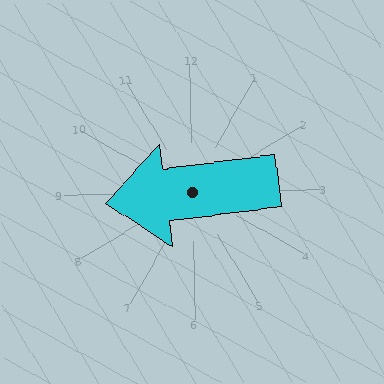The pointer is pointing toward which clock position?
Roughly 9 o'clock.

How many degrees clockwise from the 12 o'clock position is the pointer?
Approximately 264 degrees.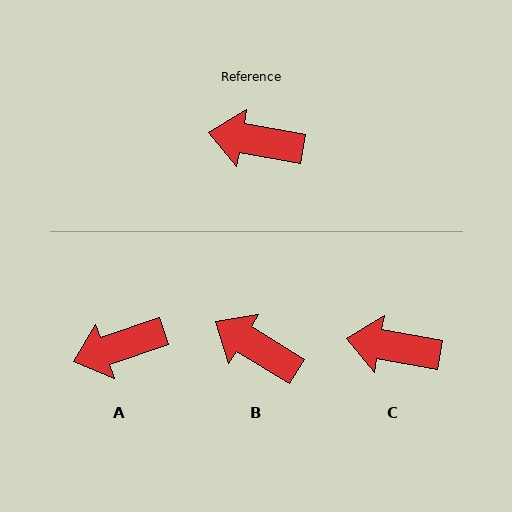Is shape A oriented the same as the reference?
No, it is off by about 29 degrees.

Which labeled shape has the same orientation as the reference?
C.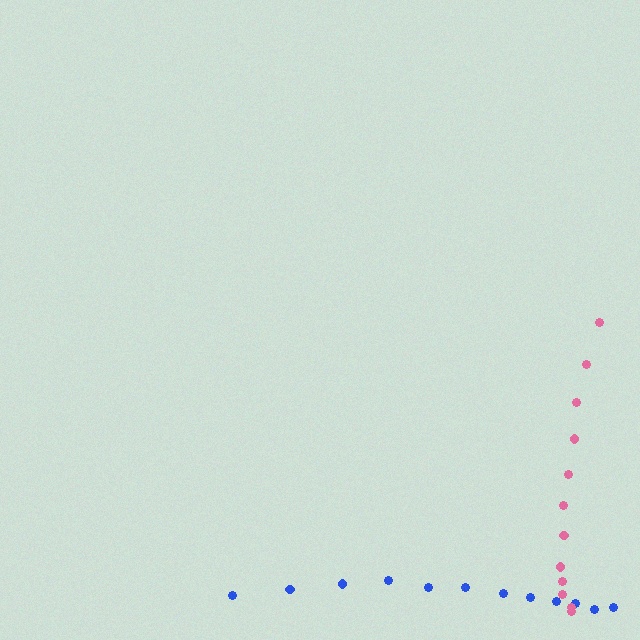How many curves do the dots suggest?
There are 2 distinct paths.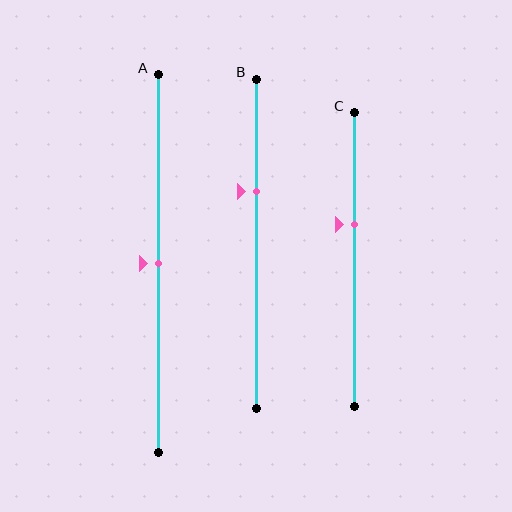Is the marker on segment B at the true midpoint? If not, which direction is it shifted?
No, the marker on segment B is shifted upward by about 16% of the segment length.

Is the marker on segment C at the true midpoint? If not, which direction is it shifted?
No, the marker on segment C is shifted upward by about 12% of the segment length.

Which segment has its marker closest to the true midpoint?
Segment A has its marker closest to the true midpoint.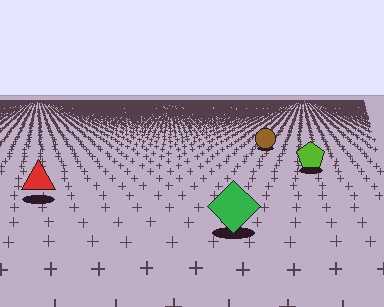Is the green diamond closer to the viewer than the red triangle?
Yes. The green diamond is closer — you can tell from the texture gradient: the ground texture is coarser near it.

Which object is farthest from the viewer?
The brown circle is farthest from the viewer. It appears smaller and the ground texture around it is denser.